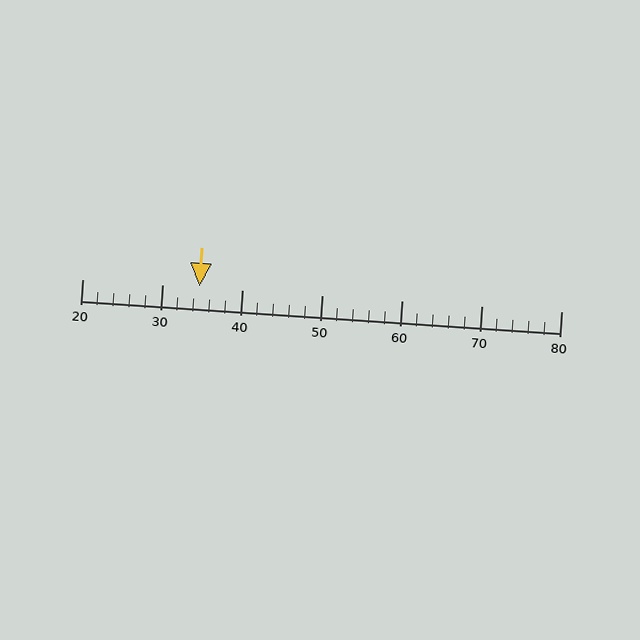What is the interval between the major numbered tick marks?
The major tick marks are spaced 10 units apart.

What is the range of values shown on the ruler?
The ruler shows values from 20 to 80.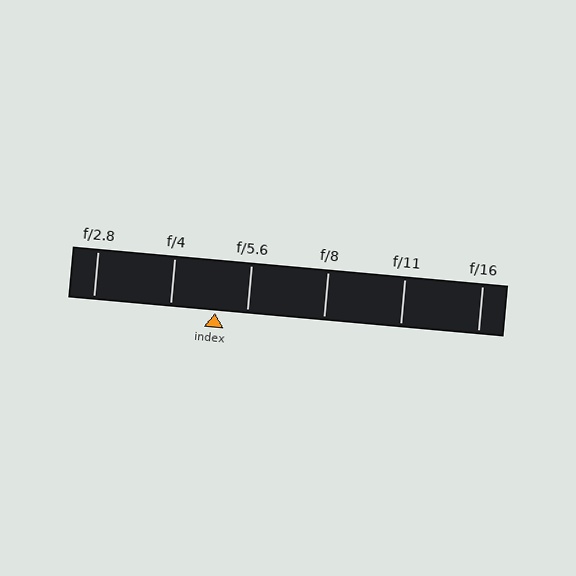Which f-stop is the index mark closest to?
The index mark is closest to f/5.6.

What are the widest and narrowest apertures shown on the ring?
The widest aperture shown is f/2.8 and the narrowest is f/16.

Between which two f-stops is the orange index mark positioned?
The index mark is between f/4 and f/5.6.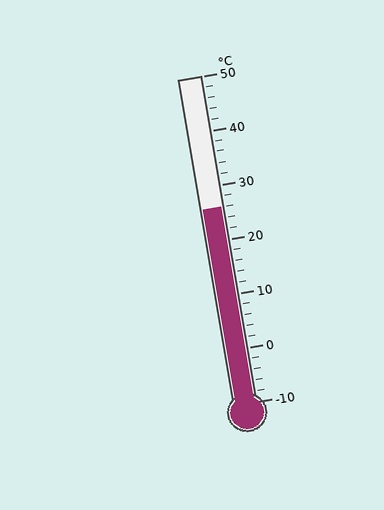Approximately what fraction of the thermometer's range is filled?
The thermometer is filled to approximately 60% of its range.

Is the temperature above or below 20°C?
The temperature is above 20°C.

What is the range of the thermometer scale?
The thermometer scale ranges from -10°C to 50°C.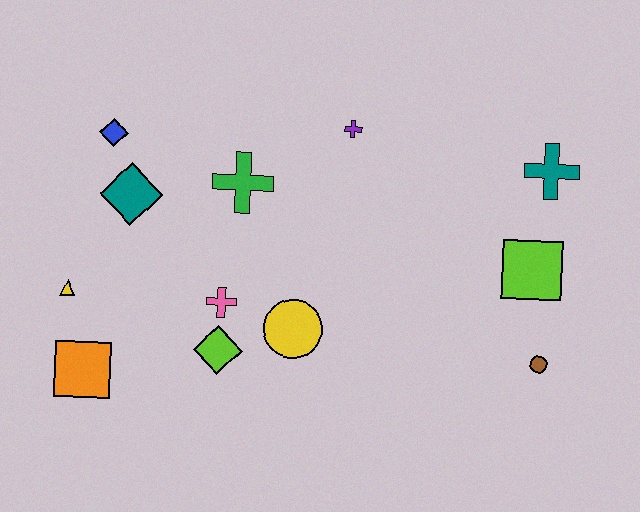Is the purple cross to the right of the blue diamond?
Yes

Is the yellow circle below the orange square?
No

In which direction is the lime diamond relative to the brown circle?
The lime diamond is to the left of the brown circle.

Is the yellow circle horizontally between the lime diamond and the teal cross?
Yes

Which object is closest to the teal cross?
The lime square is closest to the teal cross.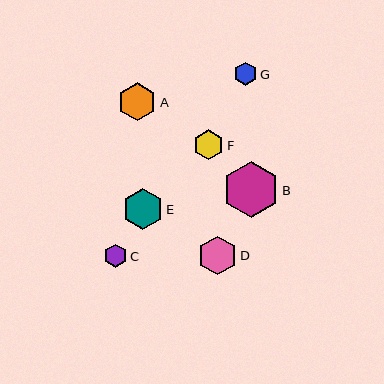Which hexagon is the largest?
Hexagon B is the largest with a size of approximately 56 pixels.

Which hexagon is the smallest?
Hexagon G is the smallest with a size of approximately 23 pixels.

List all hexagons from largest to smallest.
From largest to smallest: B, E, D, A, F, C, G.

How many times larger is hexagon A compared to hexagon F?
Hexagon A is approximately 1.3 times the size of hexagon F.